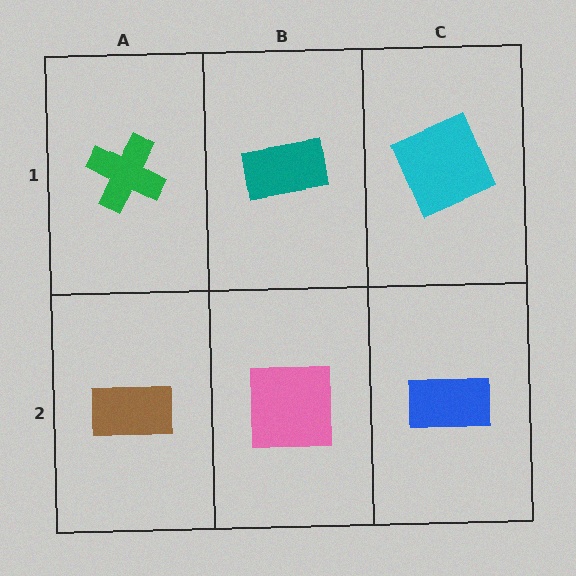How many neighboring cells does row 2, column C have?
2.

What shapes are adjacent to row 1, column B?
A pink square (row 2, column B), a green cross (row 1, column A), a cyan square (row 1, column C).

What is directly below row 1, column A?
A brown rectangle.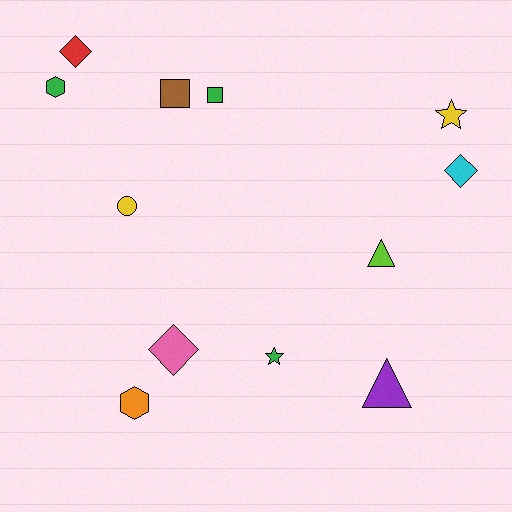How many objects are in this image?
There are 12 objects.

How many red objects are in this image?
There is 1 red object.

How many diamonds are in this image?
There are 3 diamonds.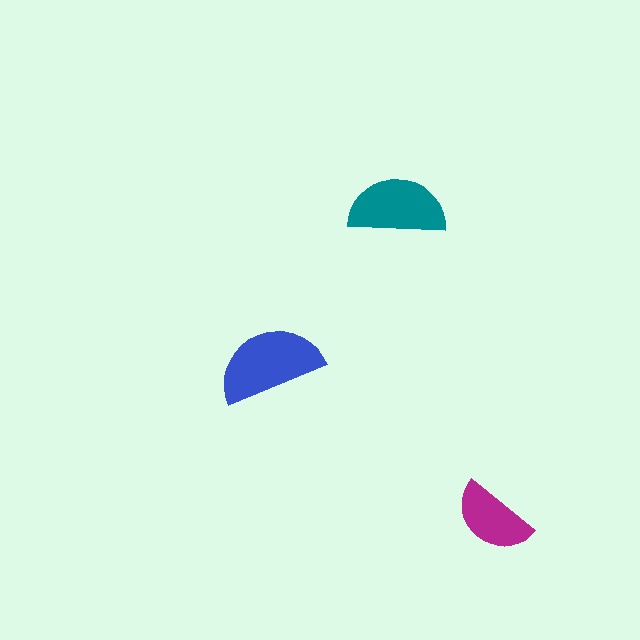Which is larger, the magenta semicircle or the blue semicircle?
The blue one.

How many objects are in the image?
There are 3 objects in the image.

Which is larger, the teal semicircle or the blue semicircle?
The blue one.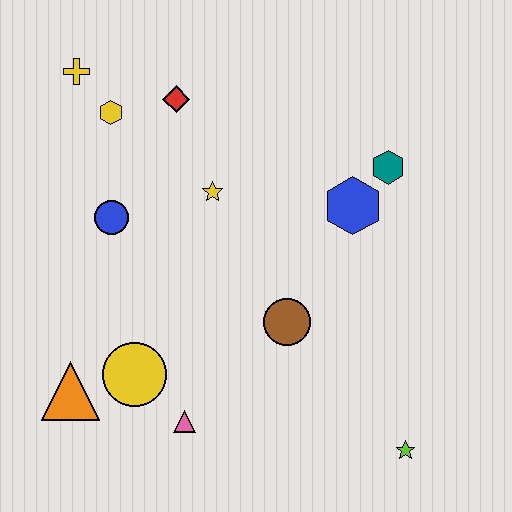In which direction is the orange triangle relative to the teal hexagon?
The orange triangle is to the left of the teal hexagon.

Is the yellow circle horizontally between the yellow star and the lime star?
No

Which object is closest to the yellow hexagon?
The yellow cross is closest to the yellow hexagon.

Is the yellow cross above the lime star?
Yes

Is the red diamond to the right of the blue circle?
Yes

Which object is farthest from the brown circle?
The yellow cross is farthest from the brown circle.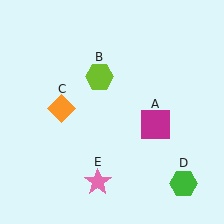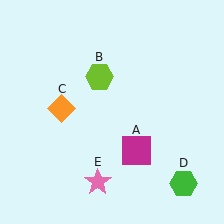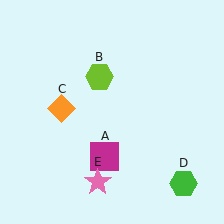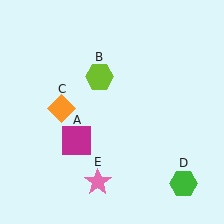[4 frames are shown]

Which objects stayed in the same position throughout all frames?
Lime hexagon (object B) and orange diamond (object C) and green hexagon (object D) and pink star (object E) remained stationary.